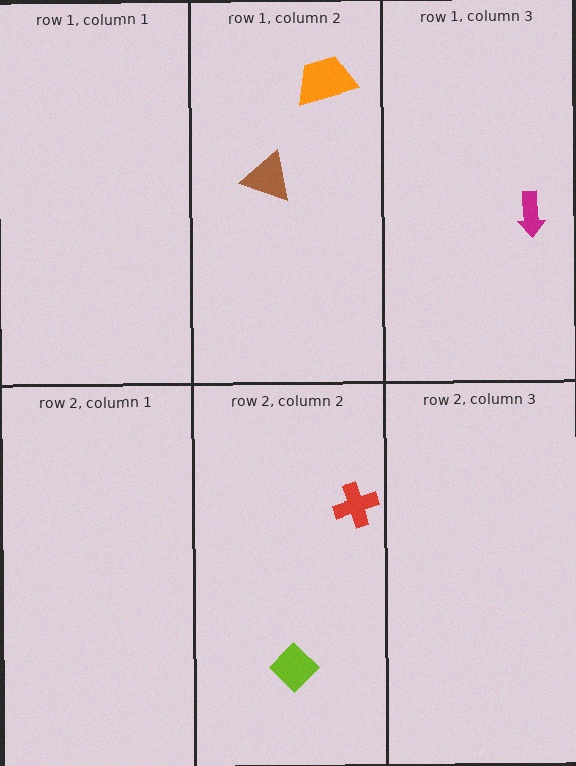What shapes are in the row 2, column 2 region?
The red cross, the lime diamond.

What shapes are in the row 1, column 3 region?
The magenta arrow.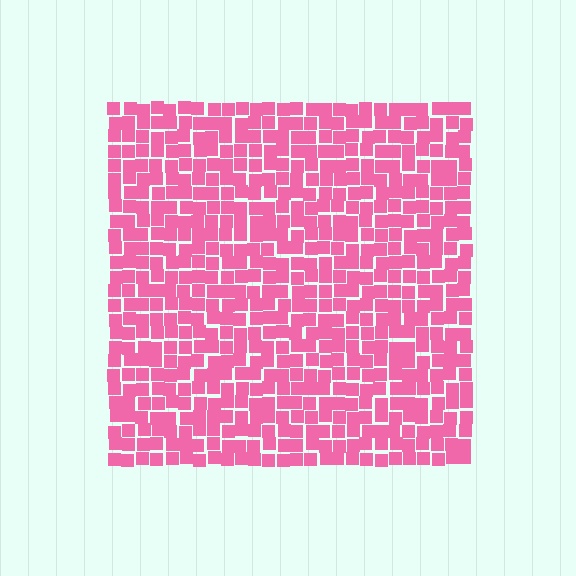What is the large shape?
The large shape is a square.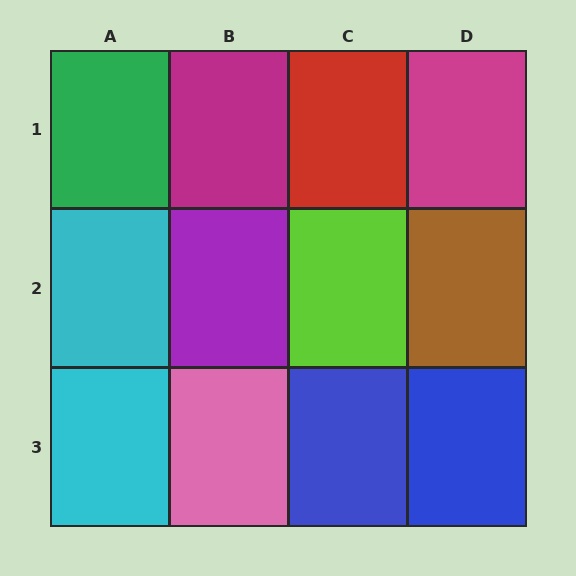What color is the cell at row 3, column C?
Blue.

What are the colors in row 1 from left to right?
Green, magenta, red, magenta.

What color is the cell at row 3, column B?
Pink.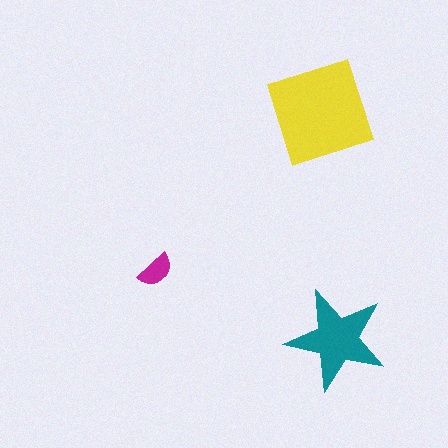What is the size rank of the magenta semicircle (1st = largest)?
3rd.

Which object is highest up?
The yellow square is topmost.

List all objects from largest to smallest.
The yellow square, the teal star, the magenta semicircle.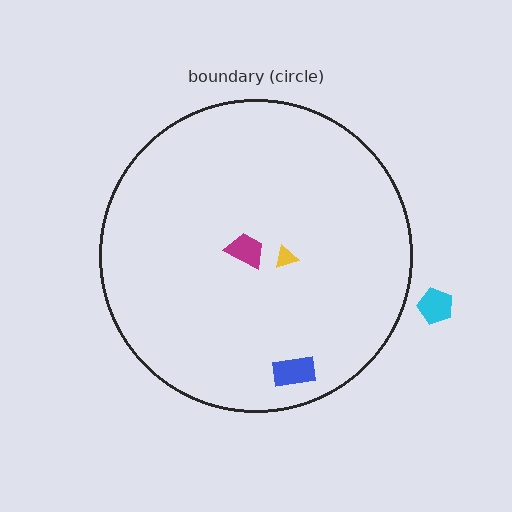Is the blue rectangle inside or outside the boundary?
Inside.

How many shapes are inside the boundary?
3 inside, 1 outside.